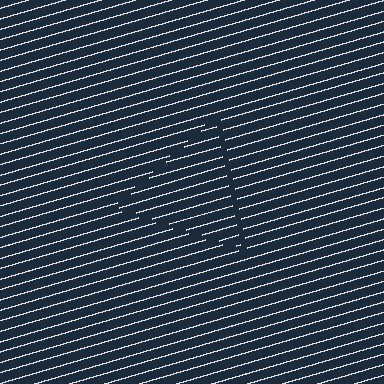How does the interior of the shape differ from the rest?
The interior of the shape contains the same grating, shifted by half a period — the contour is defined by the phase discontinuity where line-ends from the inner and outer gratings abut.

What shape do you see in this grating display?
An illusory triangle. The interior of the shape contains the same grating, shifted by half a period — the contour is defined by the phase discontinuity where line-ends from the inner and outer gratings abut.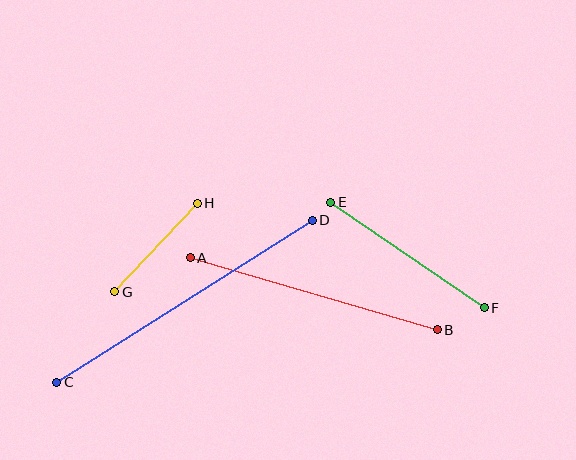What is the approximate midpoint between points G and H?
The midpoint is at approximately (156, 248) pixels.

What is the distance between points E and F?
The distance is approximately 187 pixels.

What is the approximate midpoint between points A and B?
The midpoint is at approximately (314, 294) pixels.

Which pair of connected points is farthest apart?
Points C and D are farthest apart.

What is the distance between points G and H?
The distance is approximately 121 pixels.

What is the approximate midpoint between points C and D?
The midpoint is at approximately (185, 301) pixels.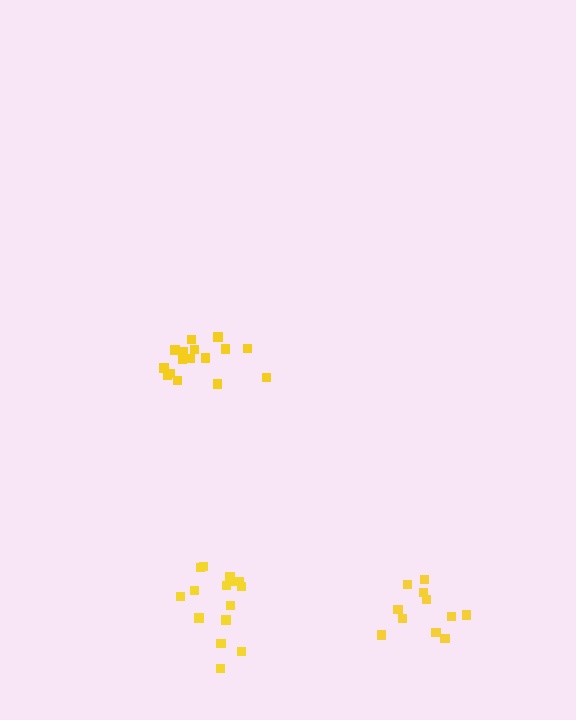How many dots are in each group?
Group 1: 15 dots, Group 2: 11 dots, Group 3: 16 dots (42 total).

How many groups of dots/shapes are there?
There are 3 groups.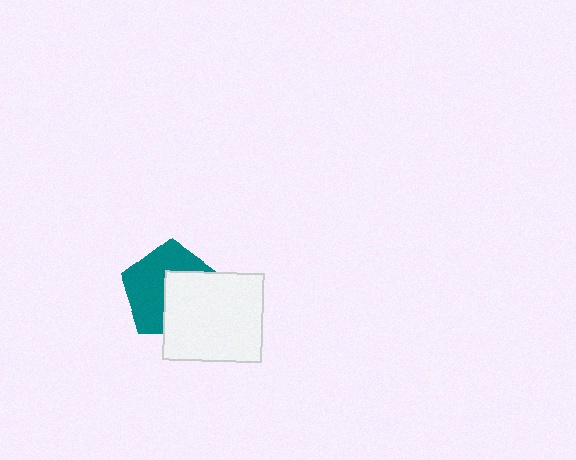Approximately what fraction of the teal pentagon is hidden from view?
Roughly 46% of the teal pentagon is hidden behind the white rectangle.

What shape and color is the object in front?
The object in front is a white rectangle.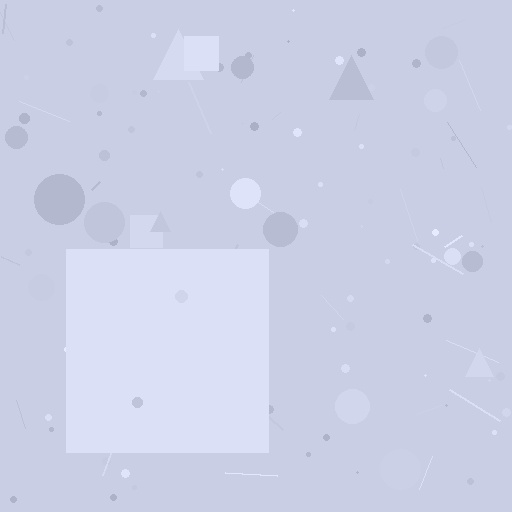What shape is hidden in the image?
A square is hidden in the image.